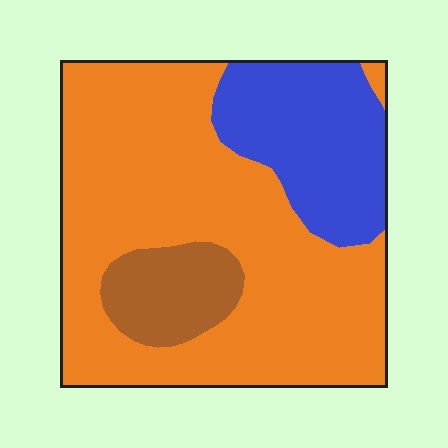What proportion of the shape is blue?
Blue takes up about one fifth (1/5) of the shape.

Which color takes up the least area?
Brown, at roughly 10%.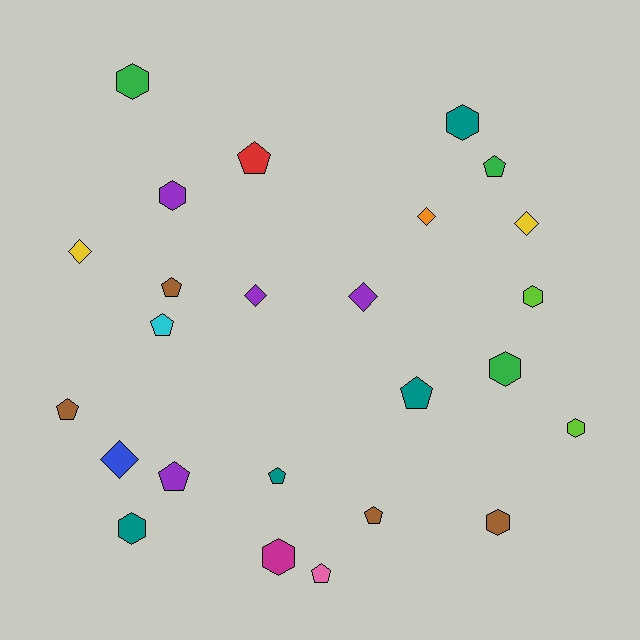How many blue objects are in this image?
There is 1 blue object.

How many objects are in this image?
There are 25 objects.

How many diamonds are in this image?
There are 6 diamonds.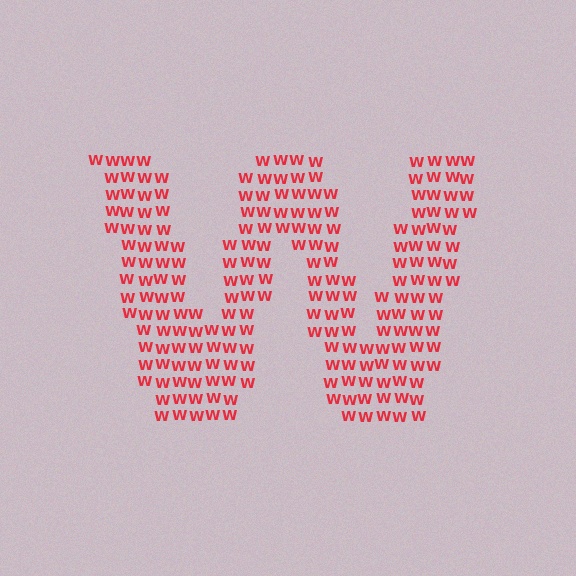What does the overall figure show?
The overall figure shows the letter W.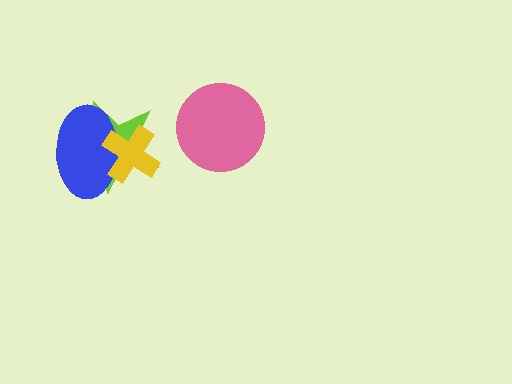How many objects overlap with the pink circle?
0 objects overlap with the pink circle.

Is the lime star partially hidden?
Yes, it is partially covered by another shape.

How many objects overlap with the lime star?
2 objects overlap with the lime star.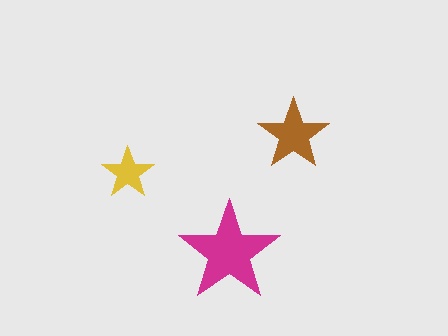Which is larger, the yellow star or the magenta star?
The magenta one.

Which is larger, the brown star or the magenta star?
The magenta one.